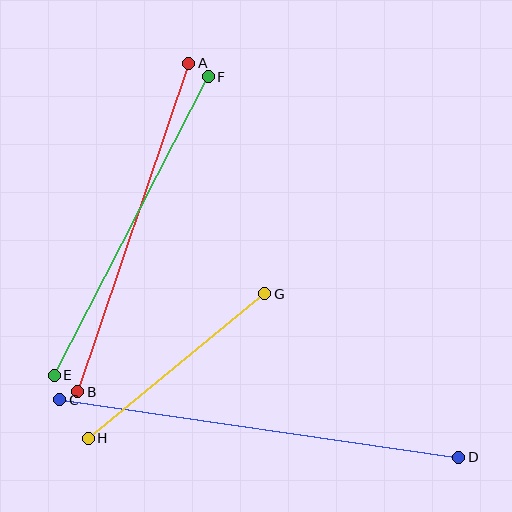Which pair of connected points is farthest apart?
Points C and D are farthest apart.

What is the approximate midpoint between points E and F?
The midpoint is at approximately (131, 226) pixels.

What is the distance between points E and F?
The distance is approximately 336 pixels.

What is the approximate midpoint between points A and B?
The midpoint is at approximately (133, 227) pixels.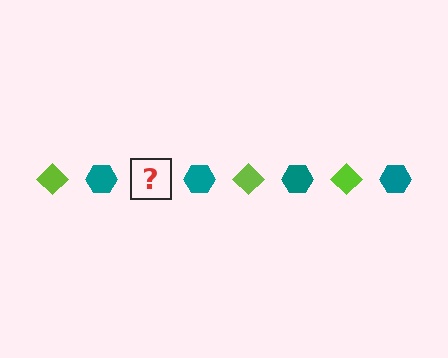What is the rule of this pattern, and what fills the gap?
The rule is that the pattern alternates between lime diamond and teal hexagon. The gap should be filled with a lime diamond.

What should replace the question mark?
The question mark should be replaced with a lime diamond.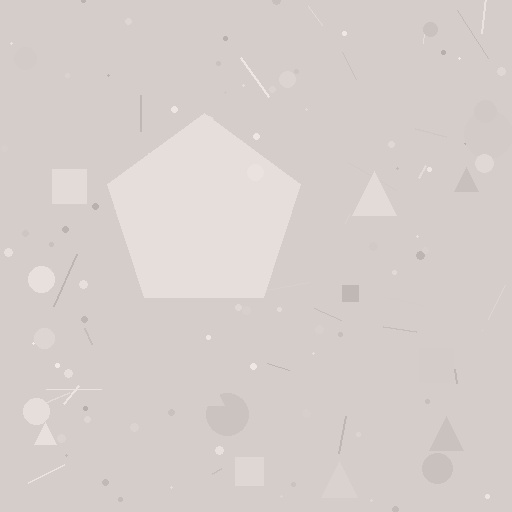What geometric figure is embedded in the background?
A pentagon is embedded in the background.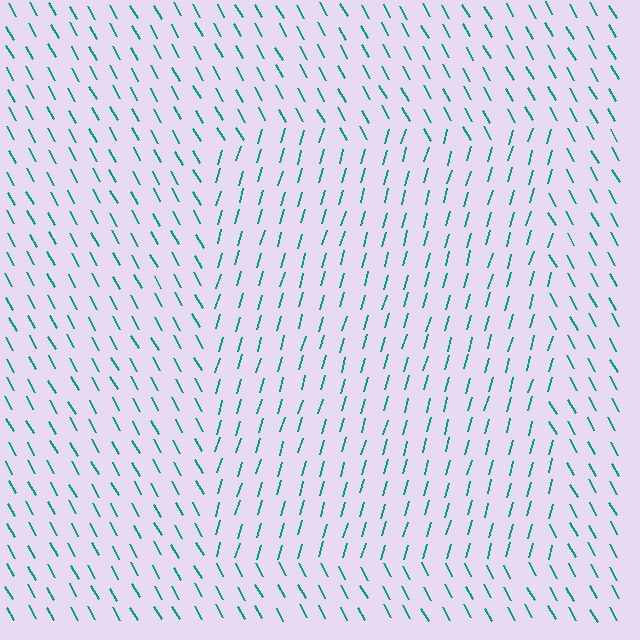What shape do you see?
I see a rectangle.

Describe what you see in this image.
The image is filled with small teal line segments. A rectangle region in the image has lines oriented differently from the surrounding lines, creating a visible texture boundary.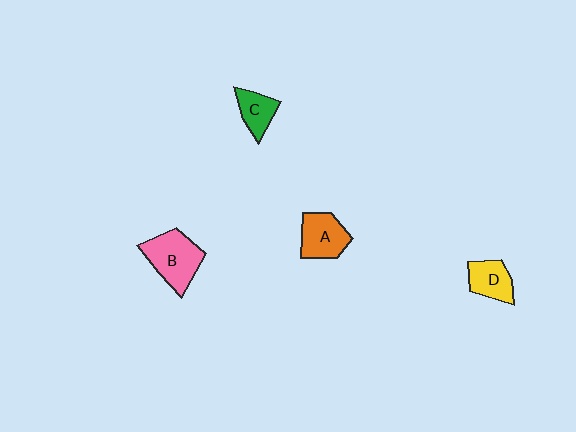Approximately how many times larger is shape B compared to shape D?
Approximately 1.6 times.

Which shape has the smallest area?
Shape C (green).